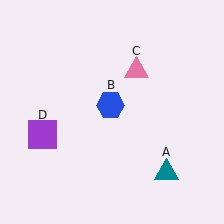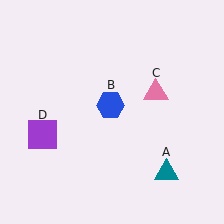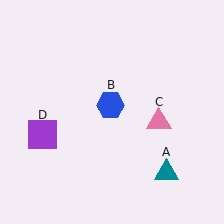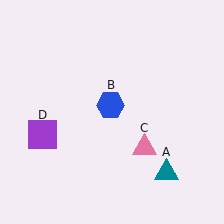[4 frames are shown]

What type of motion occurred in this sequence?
The pink triangle (object C) rotated clockwise around the center of the scene.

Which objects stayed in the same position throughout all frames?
Teal triangle (object A) and blue hexagon (object B) and purple square (object D) remained stationary.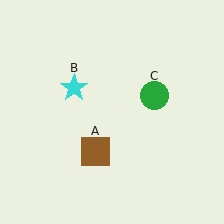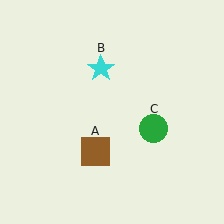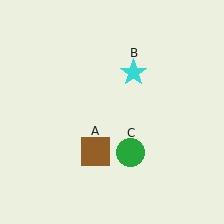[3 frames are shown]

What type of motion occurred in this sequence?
The cyan star (object B), green circle (object C) rotated clockwise around the center of the scene.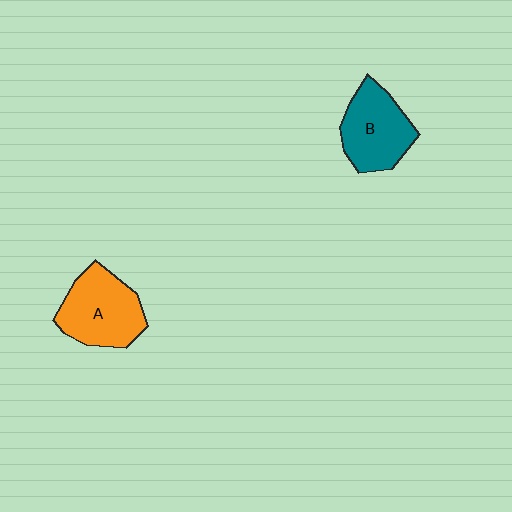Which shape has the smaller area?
Shape B (teal).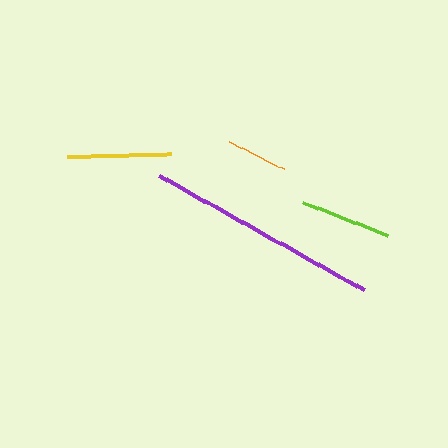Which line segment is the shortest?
The orange line is the shortest at approximately 61 pixels.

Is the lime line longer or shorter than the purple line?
The purple line is longer than the lime line.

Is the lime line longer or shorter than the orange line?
The lime line is longer than the orange line.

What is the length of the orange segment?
The orange segment is approximately 61 pixels long.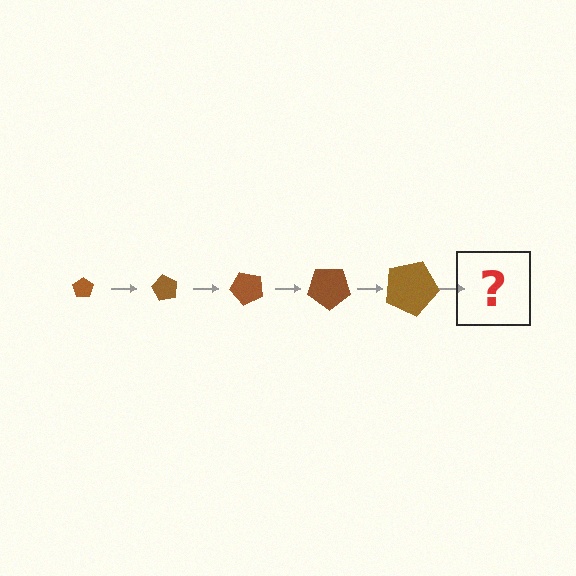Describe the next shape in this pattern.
It should be a pentagon, larger than the previous one and rotated 300 degrees from the start.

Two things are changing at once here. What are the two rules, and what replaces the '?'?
The two rules are that the pentagon grows larger each step and it rotates 60 degrees each step. The '?' should be a pentagon, larger than the previous one and rotated 300 degrees from the start.